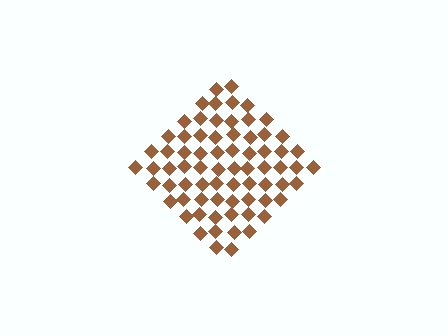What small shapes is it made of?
It is made of small diamonds.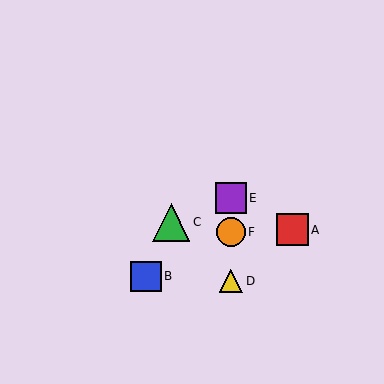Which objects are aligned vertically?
Objects D, E, F are aligned vertically.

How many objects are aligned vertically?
3 objects (D, E, F) are aligned vertically.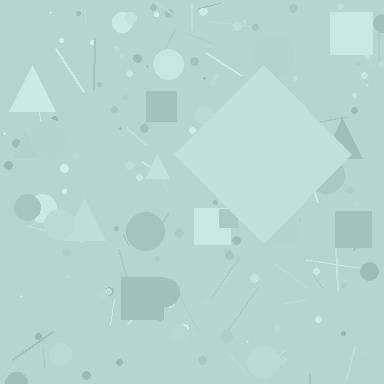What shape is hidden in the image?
A diamond is hidden in the image.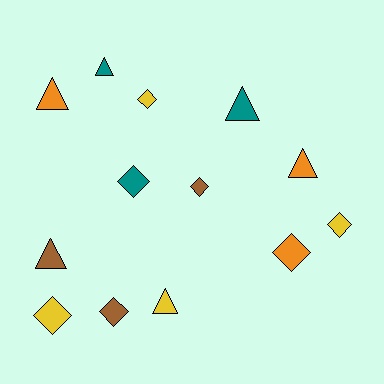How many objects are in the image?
There are 13 objects.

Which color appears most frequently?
Yellow, with 4 objects.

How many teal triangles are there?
There are 2 teal triangles.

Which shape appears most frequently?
Diamond, with 7 objects.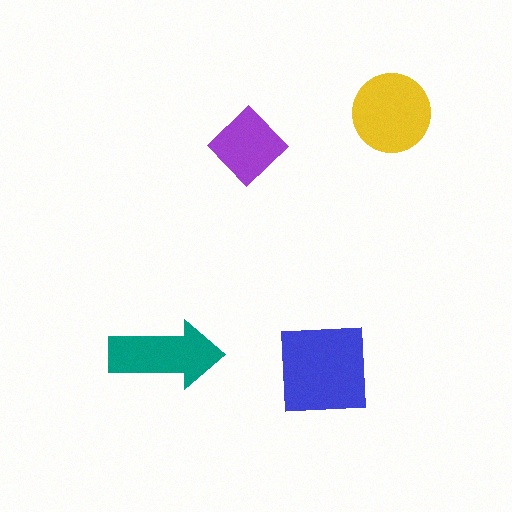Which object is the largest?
The blue square.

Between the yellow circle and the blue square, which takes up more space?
The blue square.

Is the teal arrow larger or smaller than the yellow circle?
Smaller.